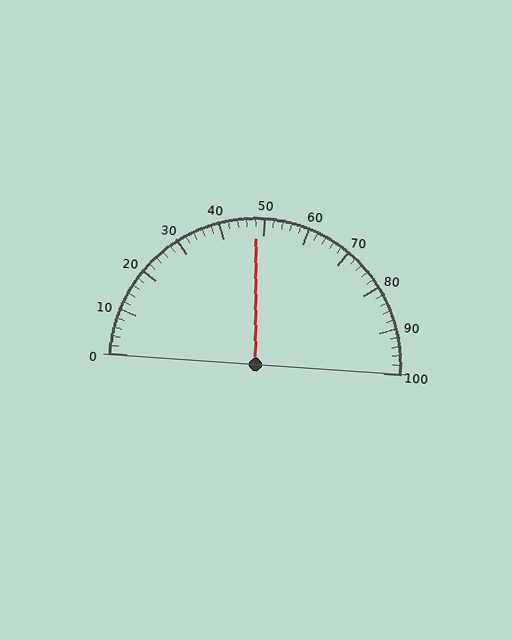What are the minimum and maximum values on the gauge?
The gauge ranges from 0 to 100.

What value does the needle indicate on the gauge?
The needle indicates approximately 48.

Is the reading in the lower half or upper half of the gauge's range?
The reading is in the lower half of the range (0 to 100).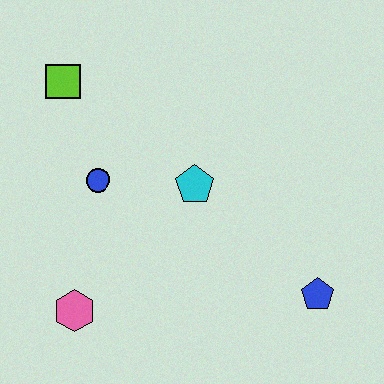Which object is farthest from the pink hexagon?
The blue pentagon is farthest from the pink hexagon.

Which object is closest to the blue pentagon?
The cyan pentagon is closest to the blue pentagon.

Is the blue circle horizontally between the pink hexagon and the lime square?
No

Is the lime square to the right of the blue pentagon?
No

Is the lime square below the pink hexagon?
No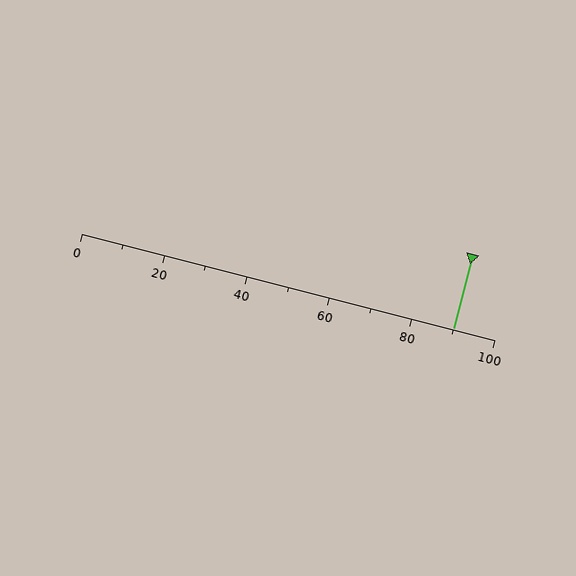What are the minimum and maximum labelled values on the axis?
The axis runs from 0 to 100.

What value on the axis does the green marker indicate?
The marker indicates approximately 90.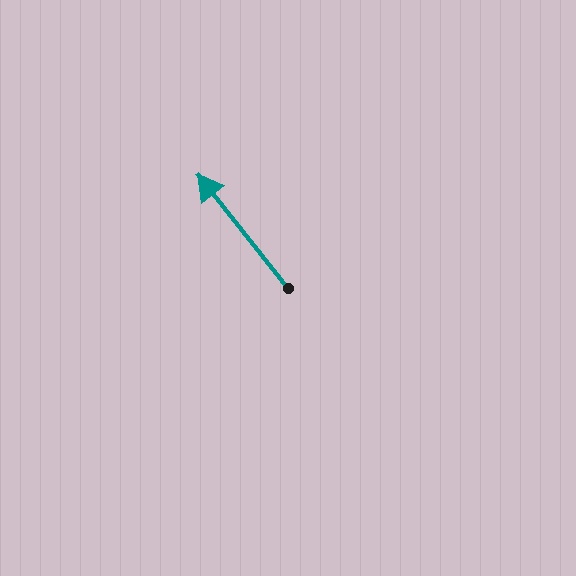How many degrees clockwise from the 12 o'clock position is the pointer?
Approximately 321 degrees.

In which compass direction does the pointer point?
Northwest.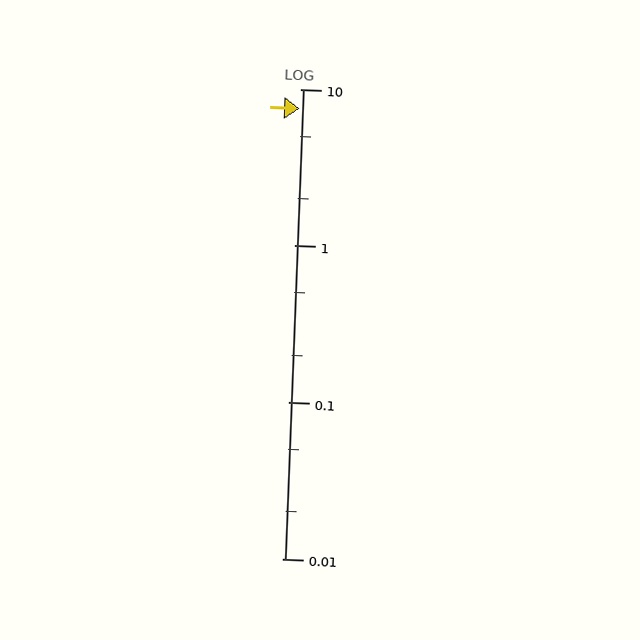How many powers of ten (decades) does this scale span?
The scale spans 3 decades, from 0.01 to 10.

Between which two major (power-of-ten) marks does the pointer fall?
The pointer is between 1 and 10.